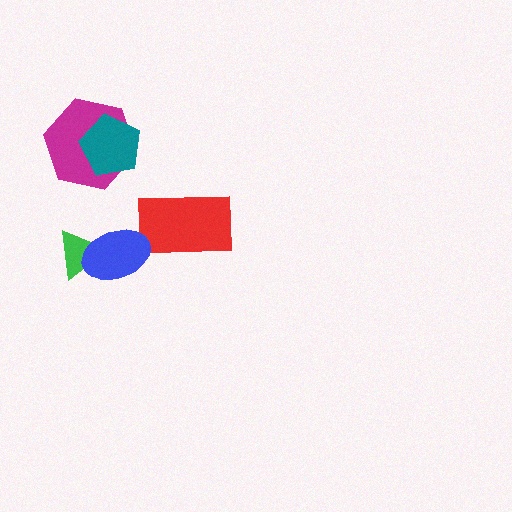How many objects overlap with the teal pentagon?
1 object overlaps with the teal pentagon.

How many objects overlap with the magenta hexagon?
1 object overlaps with the magenta hexagon.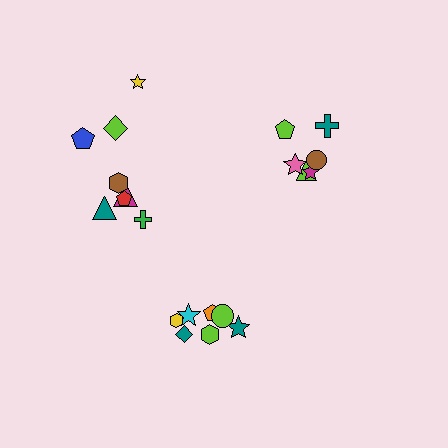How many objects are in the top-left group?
There are 8 objects.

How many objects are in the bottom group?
There are 7 objects.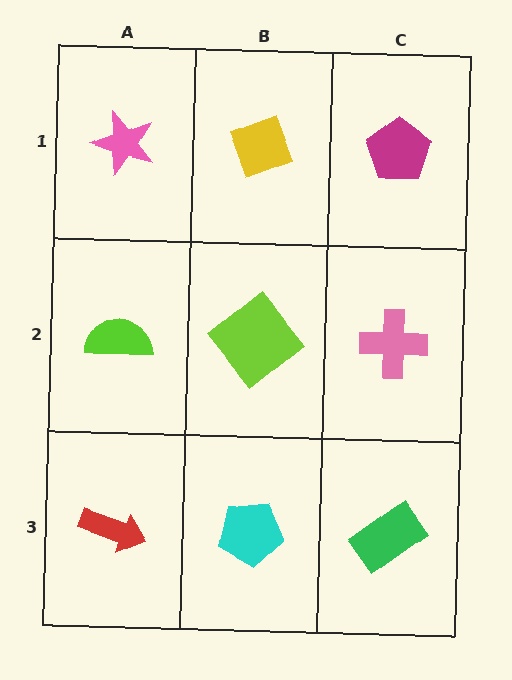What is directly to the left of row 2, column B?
A lime semicircle.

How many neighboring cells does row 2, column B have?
4.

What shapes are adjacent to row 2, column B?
A yellow diamond (row 1, column B), a cyan pentagon (row 3, column B), a lime semicircle (row 2, column A), a pink cross (row 2, column C).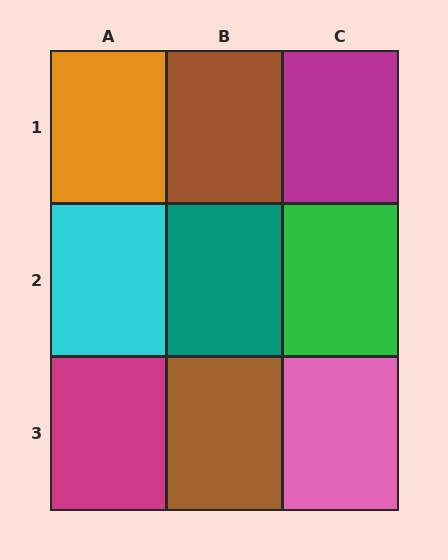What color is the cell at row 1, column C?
Magenta.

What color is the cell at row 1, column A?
Orange.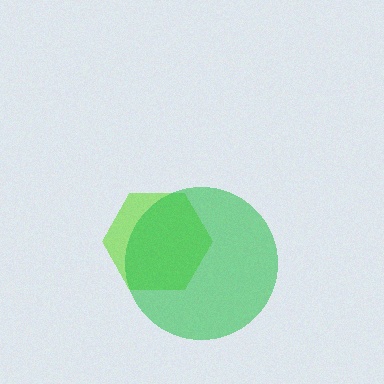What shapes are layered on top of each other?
The layered shapes are: a lime hexagon, a green circle.